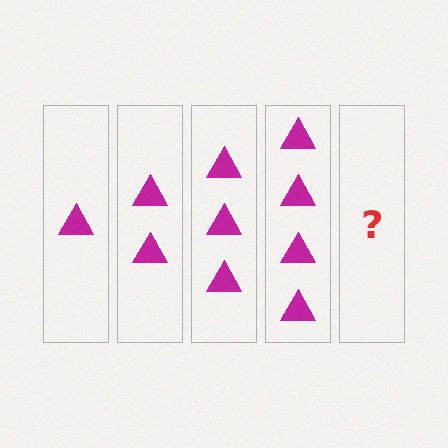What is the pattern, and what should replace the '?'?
The pattern is that each step adds one more triangle. The '?' should be 5 triangles.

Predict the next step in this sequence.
The next step is 5 triangles.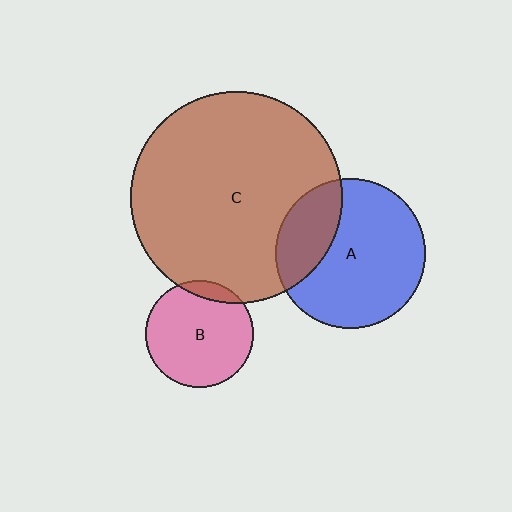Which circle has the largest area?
Circle C (brown).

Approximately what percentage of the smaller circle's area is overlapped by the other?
Approximately 25%.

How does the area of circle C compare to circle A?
Approximately 2.0 times.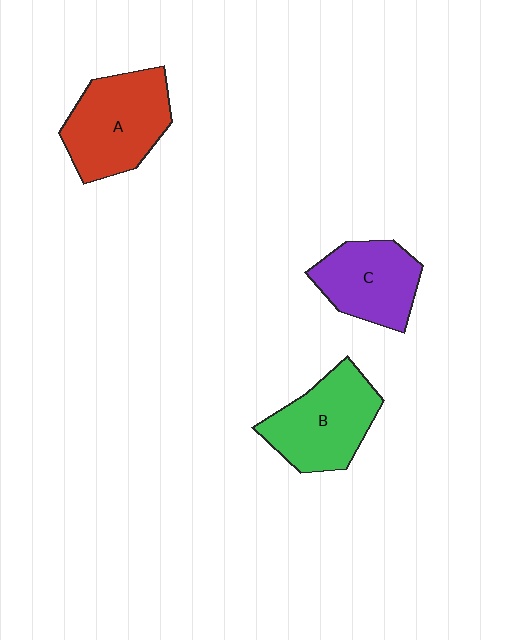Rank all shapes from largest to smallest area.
From largest to smallest: A (red), B (green), C (purple).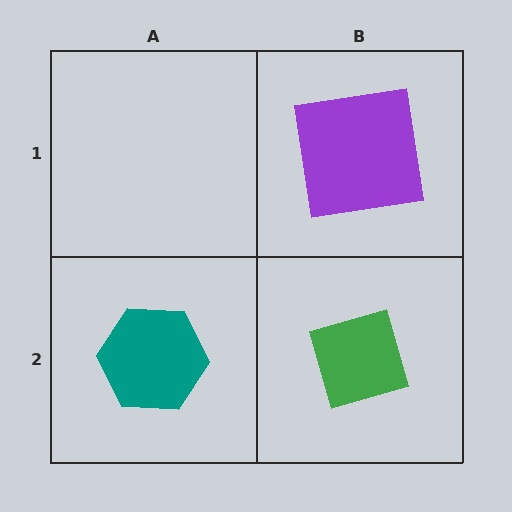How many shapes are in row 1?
1 shape.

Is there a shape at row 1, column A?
No, that cell is empty.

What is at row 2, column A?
A teal hexagon.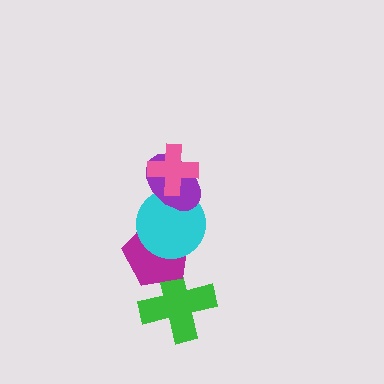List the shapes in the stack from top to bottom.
From top to bottom: the pink cross, the purple ellipse, the cyan circle, the magenta pentagon, the green cross.